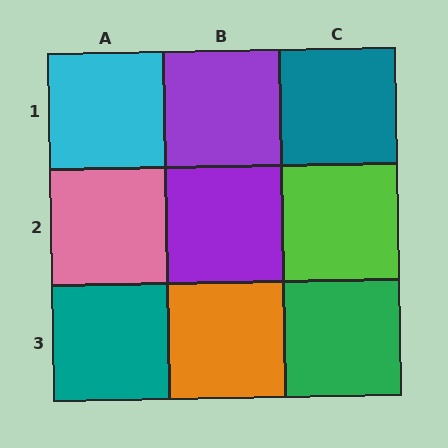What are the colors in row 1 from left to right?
Cyan, purple, teal.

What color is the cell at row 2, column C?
Lime.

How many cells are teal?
2 cells are teal.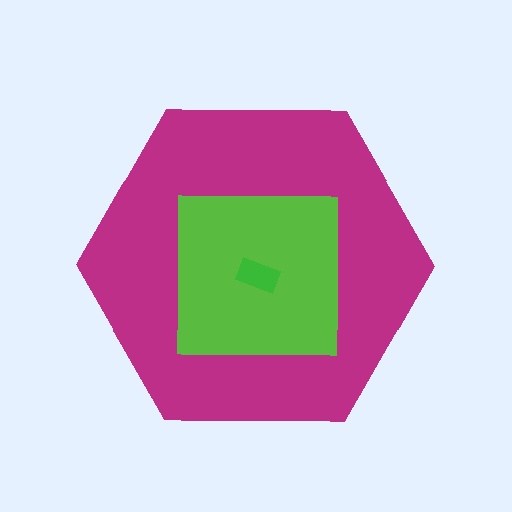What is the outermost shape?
The magenta hexagon.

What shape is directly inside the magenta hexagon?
The lime square.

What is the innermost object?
The green rectangle.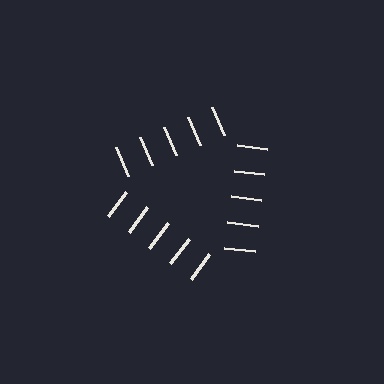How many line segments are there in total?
15 — 5 along each of the 3 edges.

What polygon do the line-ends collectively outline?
An illusory triangle — the line segments terminate on its edges but no continuous stroke is drawn.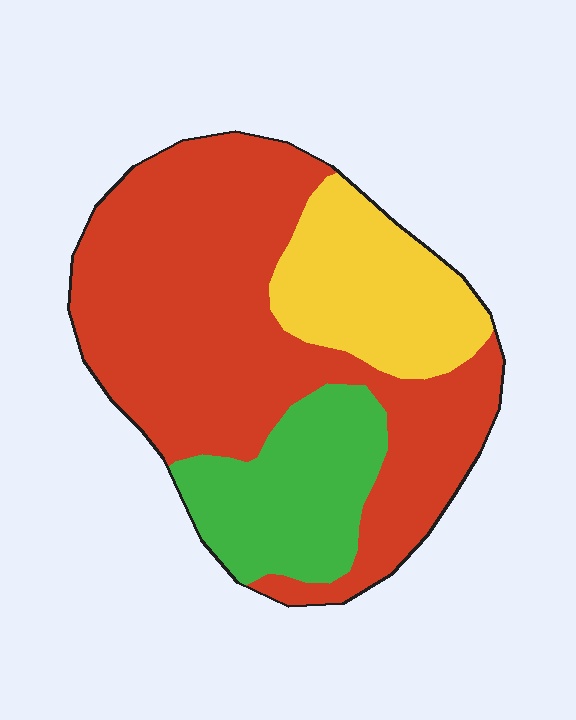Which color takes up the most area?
Red, at roughly 60%.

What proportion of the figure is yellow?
Yellow takes up between a sixth and a third of the figure.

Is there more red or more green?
Red.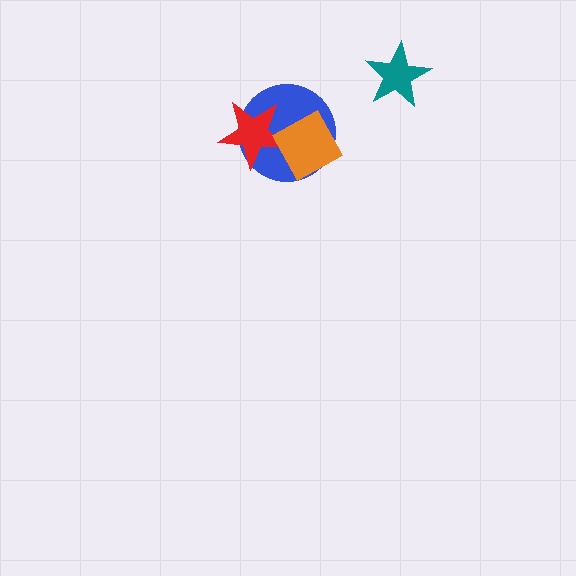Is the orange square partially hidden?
No, no other shape covers it.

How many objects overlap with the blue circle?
2 objects overlap with the blue circle.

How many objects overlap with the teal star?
0 objects overlap with the teal star.